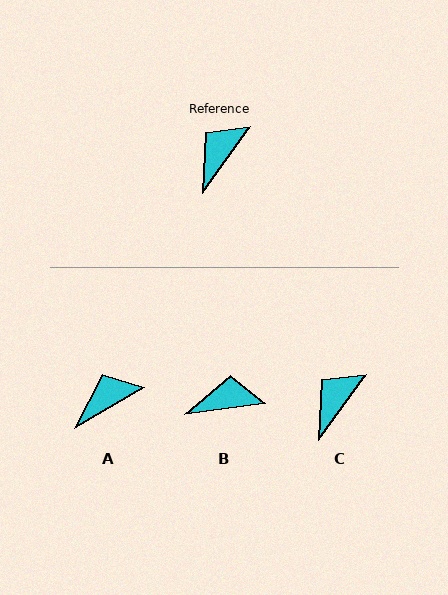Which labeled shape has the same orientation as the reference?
C.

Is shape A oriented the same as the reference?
No, it is off by about 24 degrees.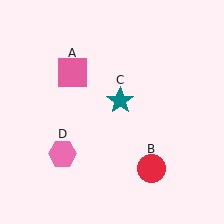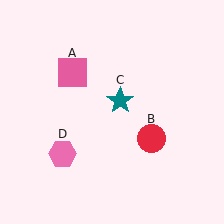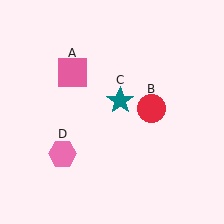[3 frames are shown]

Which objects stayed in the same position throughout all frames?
Pink square (object A) and teal star (object C) and pink hexagon (object D) remained stationary.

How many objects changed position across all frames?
1 object changed position: red circle (object B).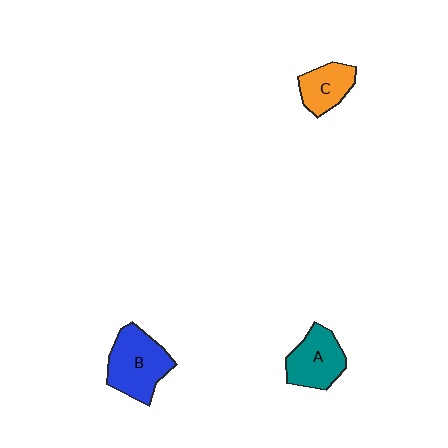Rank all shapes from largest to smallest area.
From largest to smallest: B (blue), A (teal), C (orange).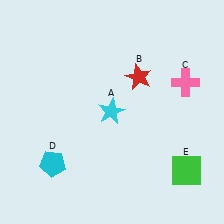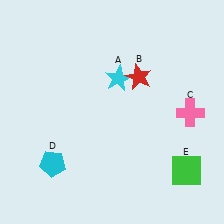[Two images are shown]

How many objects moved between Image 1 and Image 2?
2 objects moved between the two images.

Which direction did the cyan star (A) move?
The cyan star (A) moved up.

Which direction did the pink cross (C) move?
The pink cross (C) moved down.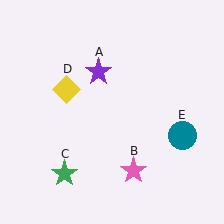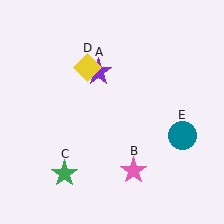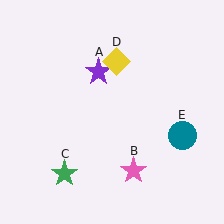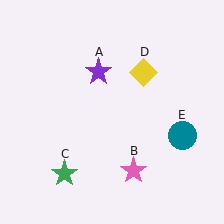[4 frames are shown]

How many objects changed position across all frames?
1 object changed position: yellow diamond (object D).